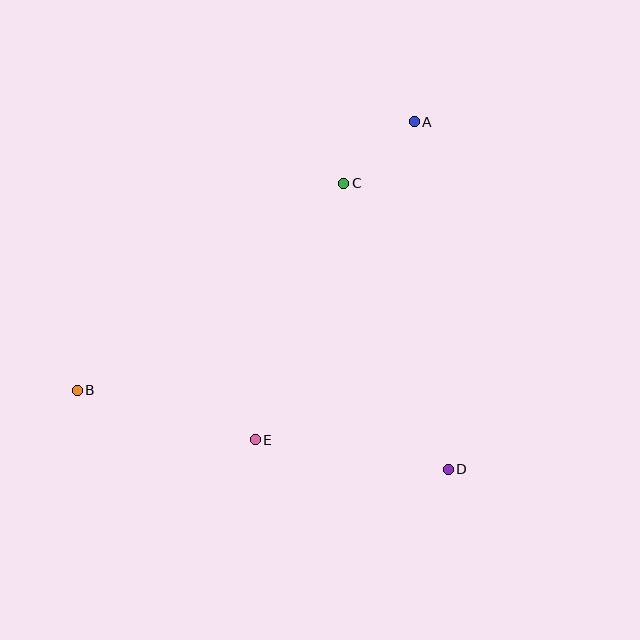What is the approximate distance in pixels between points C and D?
The distance between C and D is approximately 305 pixels.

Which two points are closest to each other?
Points A and C are closest to each other.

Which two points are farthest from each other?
Points A and B are farthest from each other.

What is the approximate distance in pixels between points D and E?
The distance between D and E is approximately 195 pixels.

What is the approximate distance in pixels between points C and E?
The distance between C and E is approximately 271 pixels.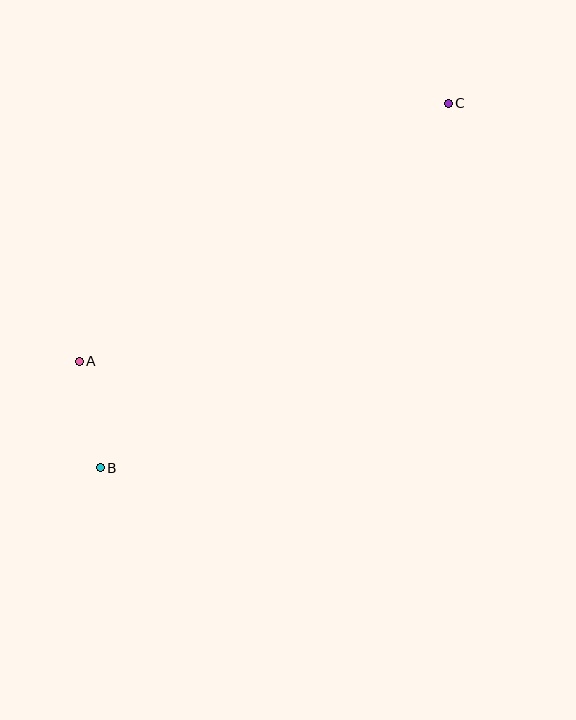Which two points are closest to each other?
Points A and B are closest to each other.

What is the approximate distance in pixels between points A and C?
The distance between A and C is approximately 450 pixels.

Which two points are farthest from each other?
Points B and C are farthest from each other.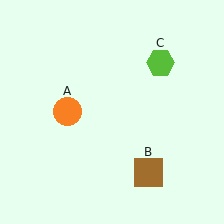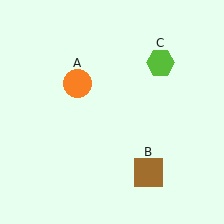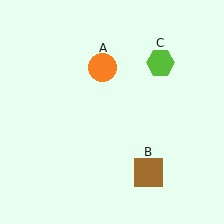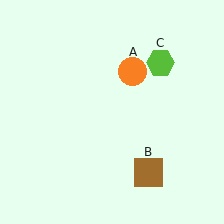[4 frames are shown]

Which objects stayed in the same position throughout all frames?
Brown square (object B) and lime hexagon (object C) remained stationary.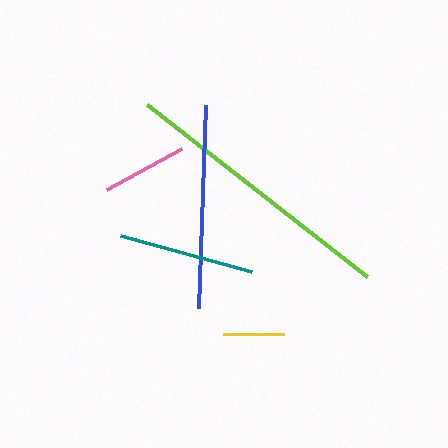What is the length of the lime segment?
The lime segment is approximately 280 pixels long.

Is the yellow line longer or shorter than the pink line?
The pink line is longer than the yellow line.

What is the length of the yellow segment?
The yellow segment is approximately 61 pixels long.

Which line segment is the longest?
The lime line is the longest at approximately 280 pixels.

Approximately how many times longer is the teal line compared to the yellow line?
The teal line is approximately 2.2 times the length of the yellow line.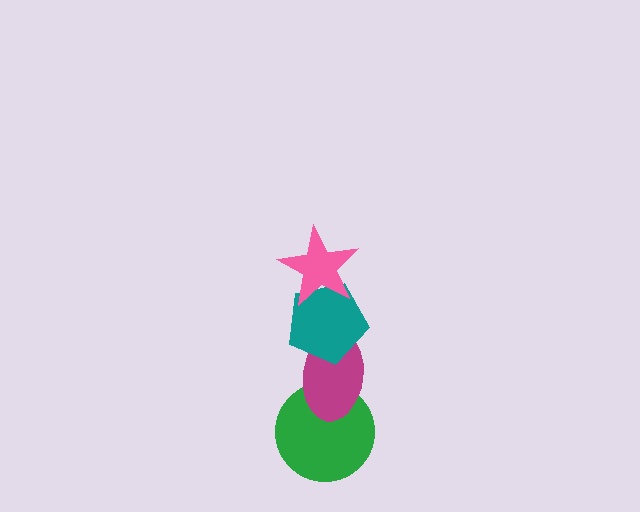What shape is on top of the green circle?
The magenta ellipse is on top of the green circle.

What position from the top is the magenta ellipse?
The magenta ellipse is 3rd from the top.